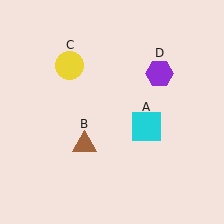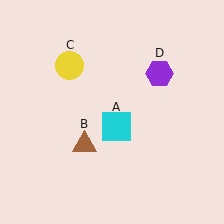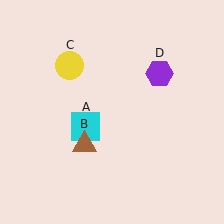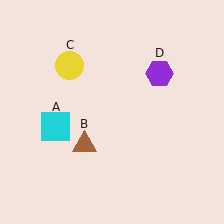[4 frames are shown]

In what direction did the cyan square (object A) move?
The cyan square (object A) moved left.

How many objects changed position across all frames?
1 object changed position: cyan square (object A).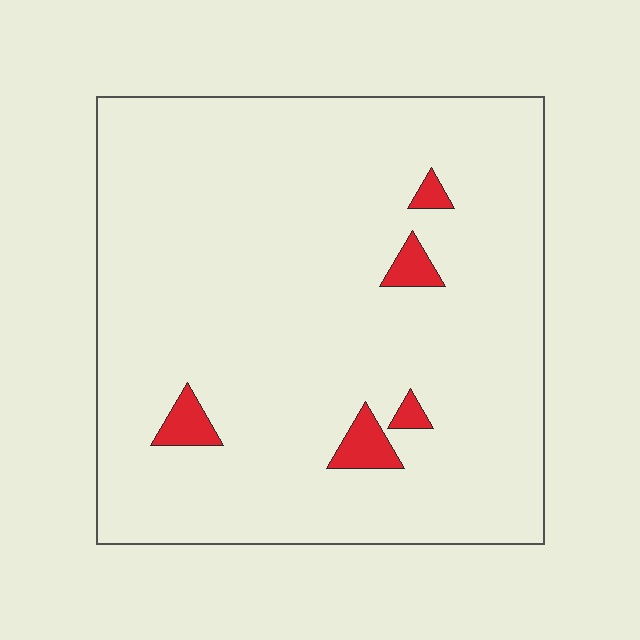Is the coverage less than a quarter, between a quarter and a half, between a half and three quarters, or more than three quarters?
Less than a quarter.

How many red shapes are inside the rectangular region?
5.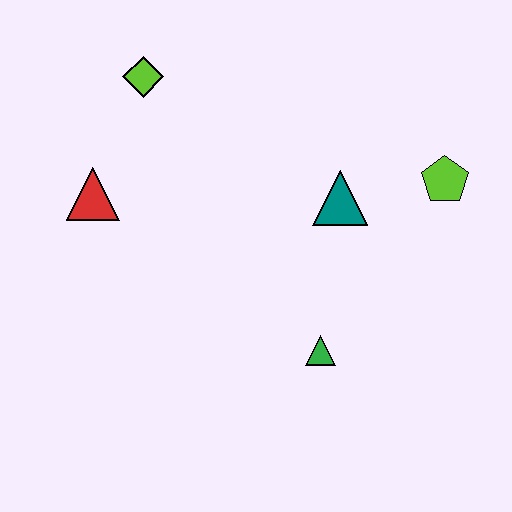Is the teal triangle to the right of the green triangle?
Yes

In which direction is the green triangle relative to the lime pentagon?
The green triangle is below the lime pentagon.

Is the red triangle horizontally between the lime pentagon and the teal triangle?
No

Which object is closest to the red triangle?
The lime diamond is closest to the red triangle.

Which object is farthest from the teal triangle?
The red triangle is farthest from the teal triangle.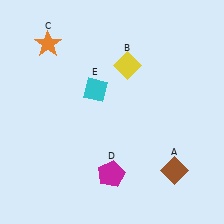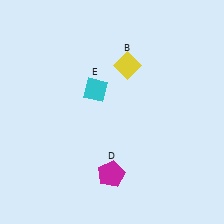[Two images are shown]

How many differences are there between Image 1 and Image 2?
There are 2 differences between the two images.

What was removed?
The brown diamond (A), the orange star (C) were removed in Image 2.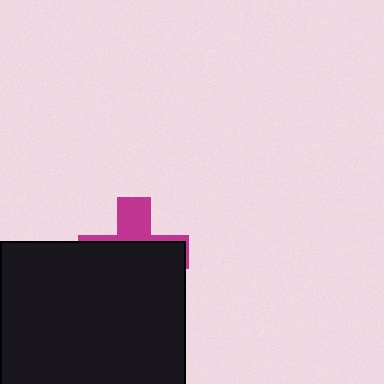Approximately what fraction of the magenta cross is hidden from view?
Roughly 68% of the magenta cross is hidden behind the black rectangle.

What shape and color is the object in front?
The object in front is a black rectangle.